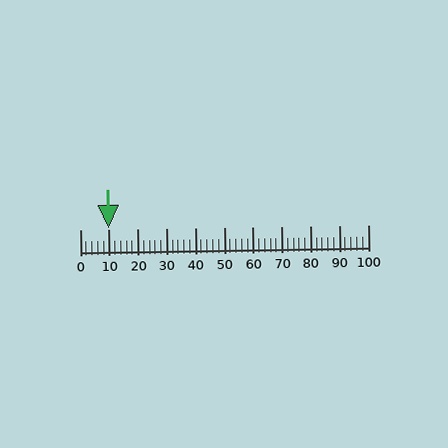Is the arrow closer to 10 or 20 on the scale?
The arrow is closer to 10.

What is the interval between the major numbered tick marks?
The major tick marks are spaced 10 units apart.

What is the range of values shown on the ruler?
The ruler shows values from 0 to 100.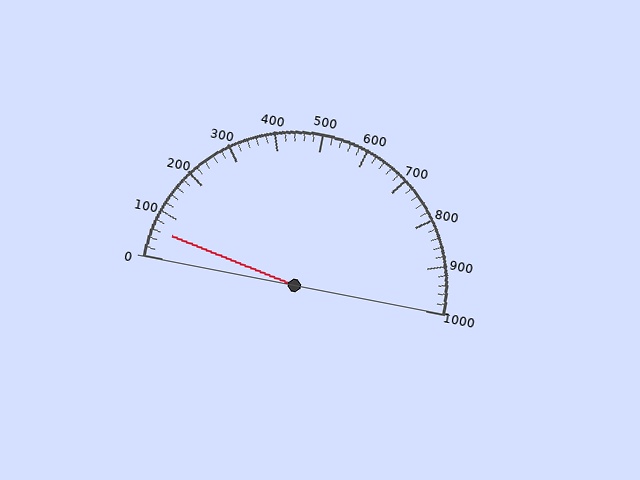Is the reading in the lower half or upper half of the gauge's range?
The reading is in the lower half of the range (0 to 1000).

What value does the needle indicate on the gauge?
The needle indicates approximately 60.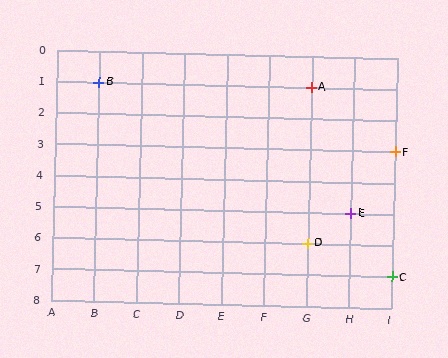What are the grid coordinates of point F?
Point F is at grid coordinates (I, 3).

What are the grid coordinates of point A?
Point A is at grid coordinates (G, 1).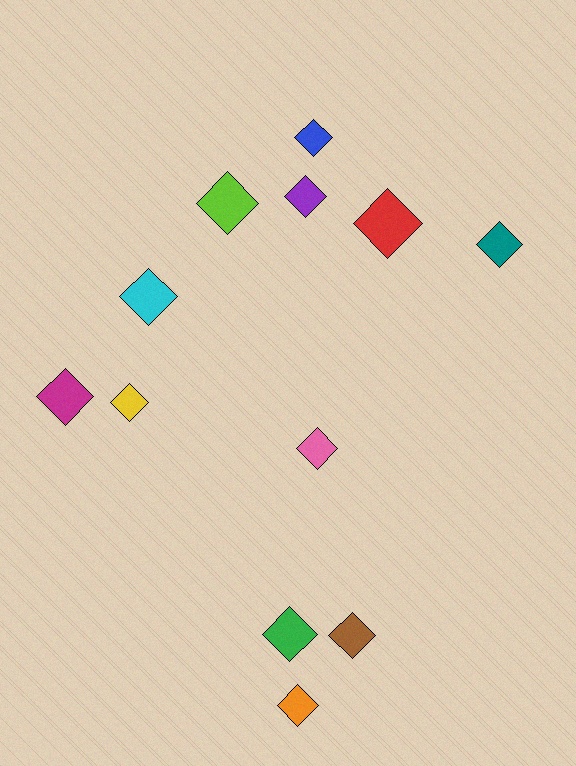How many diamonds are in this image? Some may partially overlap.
There are 12 diamonds.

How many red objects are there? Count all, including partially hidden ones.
There is 1 red object.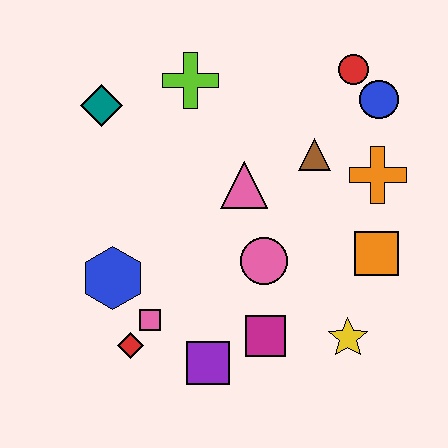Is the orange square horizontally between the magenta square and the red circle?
No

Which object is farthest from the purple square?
The red circle is farthest from the purple square.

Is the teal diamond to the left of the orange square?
Yes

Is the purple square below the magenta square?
Yes